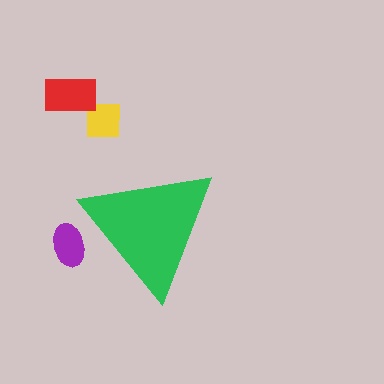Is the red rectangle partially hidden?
No, the red rectangle is fully visible.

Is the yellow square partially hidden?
No, the yellow square is fully visible.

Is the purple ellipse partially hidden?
Yes, the purple ellipse is partially hidden behind the green triangle.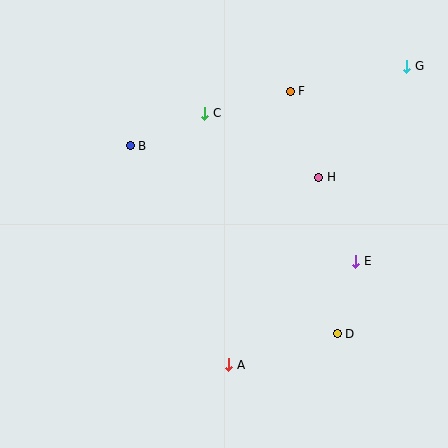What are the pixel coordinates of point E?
Point E is at (356, 261).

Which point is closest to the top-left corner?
Point B is closest to the top-left corner.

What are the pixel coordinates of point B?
Point B is at (130, 145).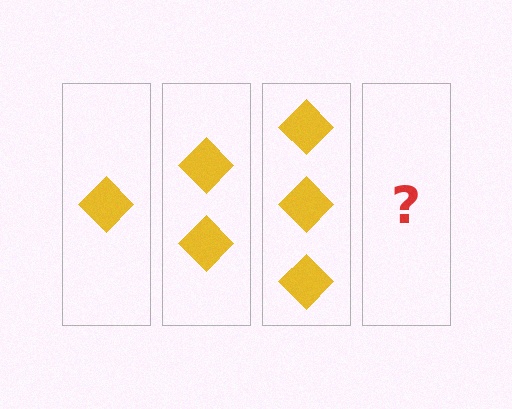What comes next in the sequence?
The next element should be 4 diamonds.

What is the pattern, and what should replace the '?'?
The pattern is that each step adds one more diamond. The '?' should be 4 diamonds.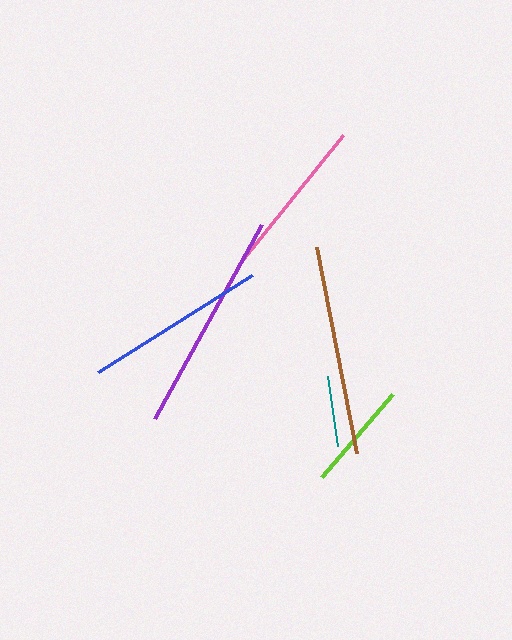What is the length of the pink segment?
The pink segment is approximately 166 pixels long.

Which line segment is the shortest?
The teal line is the shortest at approximately 71 pixels.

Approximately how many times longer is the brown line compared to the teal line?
The brown line is approximately 3.0 times the length of the teal line.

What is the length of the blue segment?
The blue segment is approximately 182 pixels long.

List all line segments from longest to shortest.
From longest to shortest: purple, brown, blue, pink, lime, teal.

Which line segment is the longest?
The purple line is the longest at approximately 221 pixels.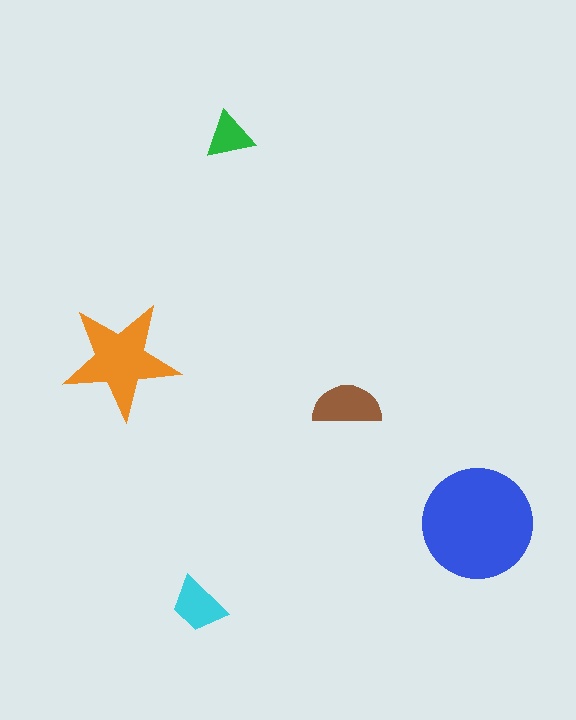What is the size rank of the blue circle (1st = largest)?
1st.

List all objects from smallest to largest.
The green triangle, the cyan trapezoid, the brown semicircle, the orange star, the blue circle.